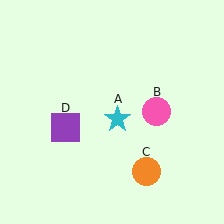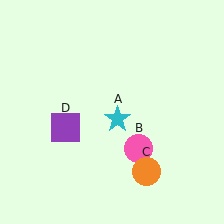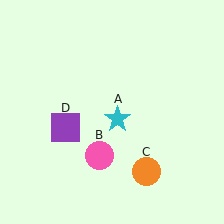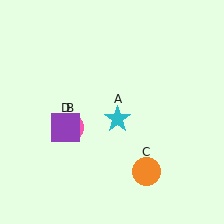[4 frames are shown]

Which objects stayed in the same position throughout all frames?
Cyan star (object A) and orange circle (object C) and purple square (object D) remained stationary.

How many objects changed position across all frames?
1 object changed position: pink circle (object B).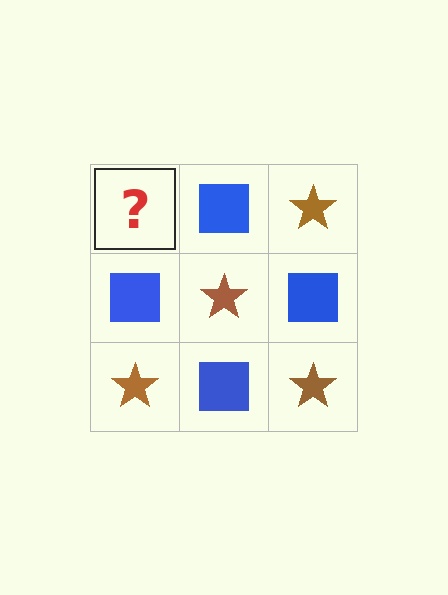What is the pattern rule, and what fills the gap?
The rule is that it alternates brown star and blue square in a checkerboard pattern. The gap should be filled with a brown star.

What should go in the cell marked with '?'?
The missing cell should contain a brown star.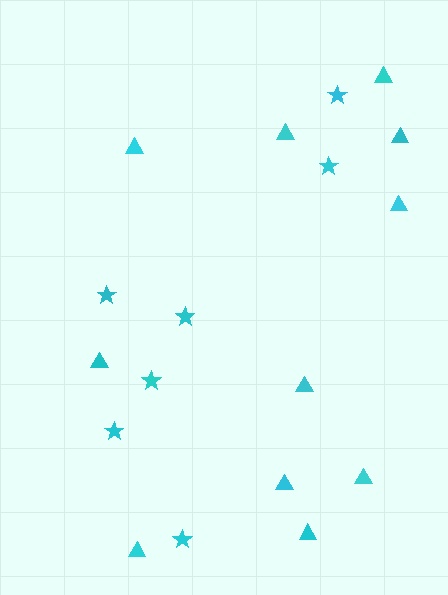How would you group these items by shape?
There are 2 groups: one group of stars (7) and one group of triangles (11).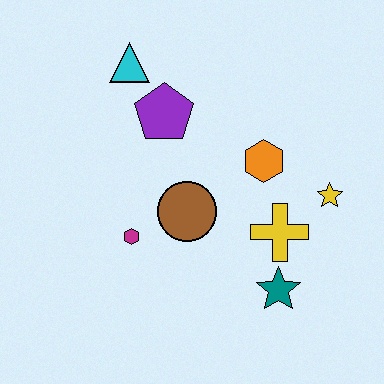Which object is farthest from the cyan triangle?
The teal star is farthest from the cyan triangle.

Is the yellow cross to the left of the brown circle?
No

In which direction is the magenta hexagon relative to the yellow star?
The magenta hexagon is to the left of the yellow star.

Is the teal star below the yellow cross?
Yes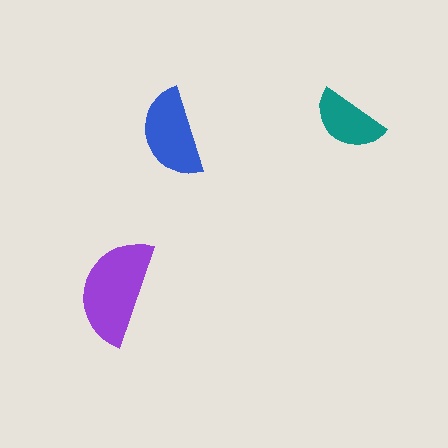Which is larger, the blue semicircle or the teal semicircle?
The blue one.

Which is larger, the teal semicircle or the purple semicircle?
The purple one.